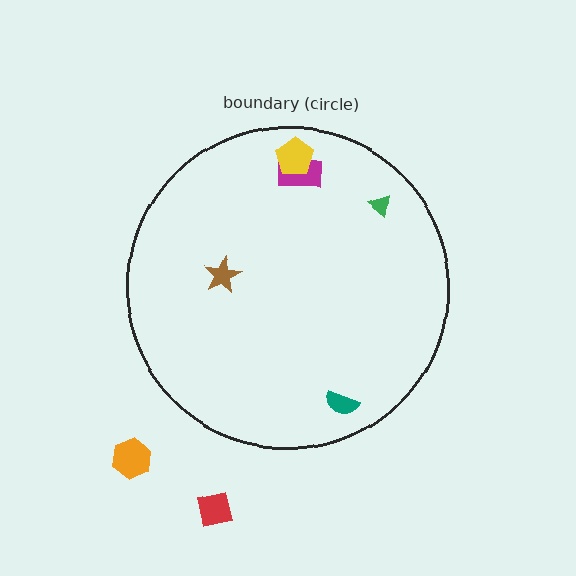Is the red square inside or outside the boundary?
Outside.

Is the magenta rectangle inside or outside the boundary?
Inside.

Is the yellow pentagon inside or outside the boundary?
Inside.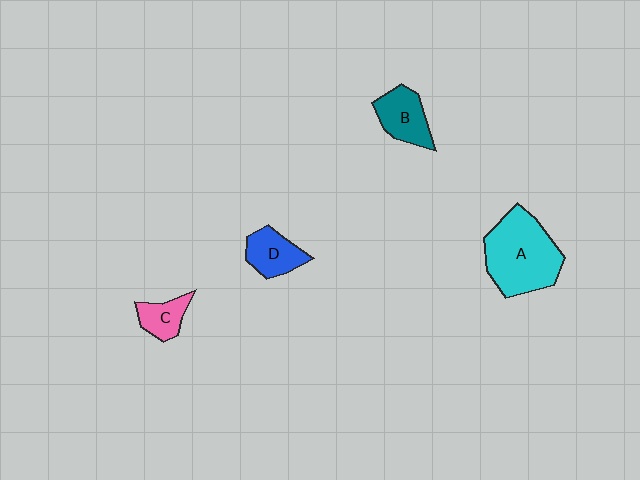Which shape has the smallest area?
Shape C (pink).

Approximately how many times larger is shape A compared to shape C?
Approximately 3.0 times.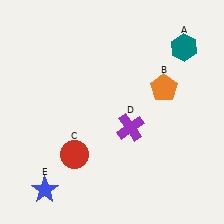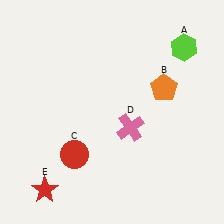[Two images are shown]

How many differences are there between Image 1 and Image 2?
There are 3 differences between the two images.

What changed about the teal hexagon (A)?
In Image 1, A is teal. In Image 2, it changed to lime.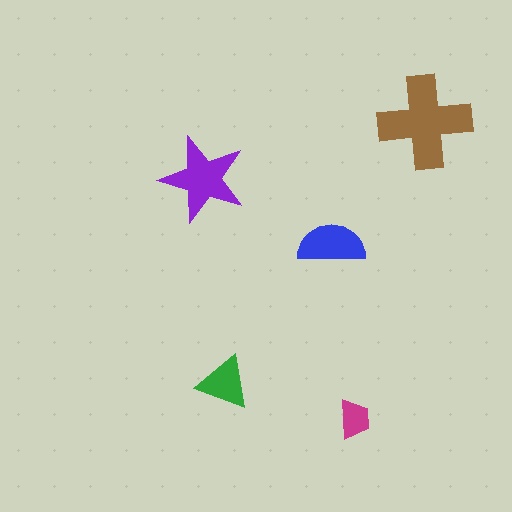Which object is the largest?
The brown cross.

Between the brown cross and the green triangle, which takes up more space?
The brown cross.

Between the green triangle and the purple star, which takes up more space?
The purple star.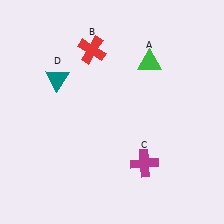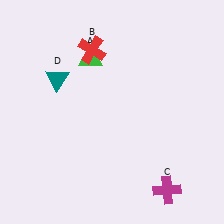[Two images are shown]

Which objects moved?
The objects that moved are: the green triangle (A), the magenta cross (C).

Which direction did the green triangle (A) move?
The green triangle (A) moved left.